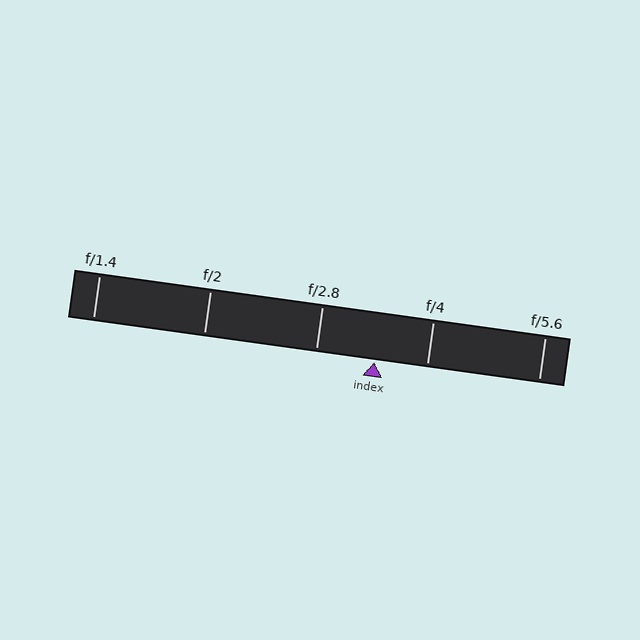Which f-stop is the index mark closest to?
The index mark is closest to f/4.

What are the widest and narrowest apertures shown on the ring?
The widest aperture shown is f/1.4 and the narrowest is f/5.6.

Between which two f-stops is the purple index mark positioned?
The index mark is between f/2.8 and f/4.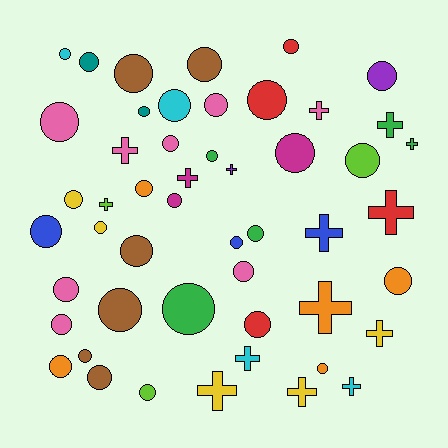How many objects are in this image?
There are 50 objects.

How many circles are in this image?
There are 35 circles.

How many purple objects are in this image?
There are 2 purple objects.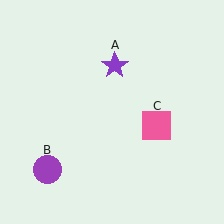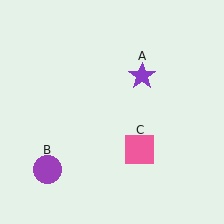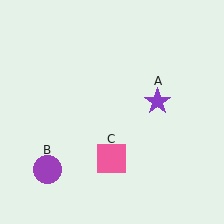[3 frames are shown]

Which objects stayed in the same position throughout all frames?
Purple circle (object B) remained stationary.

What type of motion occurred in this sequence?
The purple star (object A), pink square (object C) rotated clockwise around the center of the scene.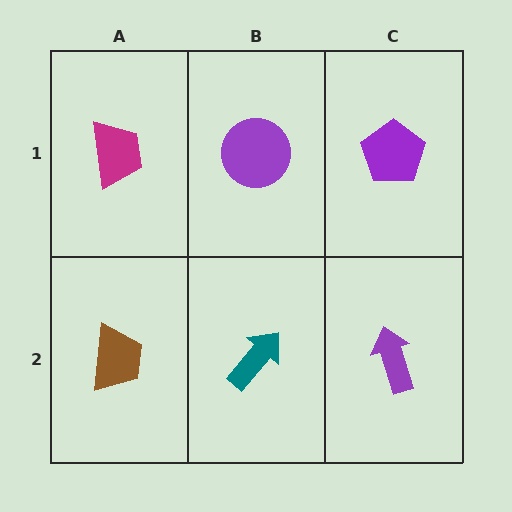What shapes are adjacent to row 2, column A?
A magenta trapezoid (row 1, column A), a teal arrow (row 2, column B).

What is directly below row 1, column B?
A teal arrow.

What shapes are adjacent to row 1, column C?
A purple arrow (row 2, column C), a purple circle (row 1, column B).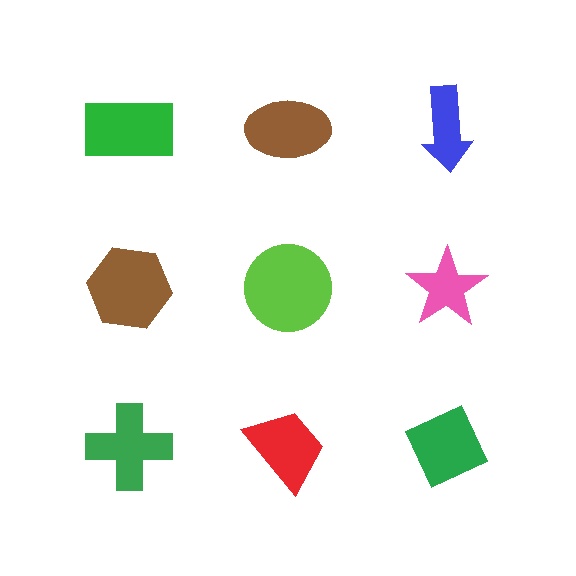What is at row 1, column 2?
A brown ellipse.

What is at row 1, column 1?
A green rectangle.